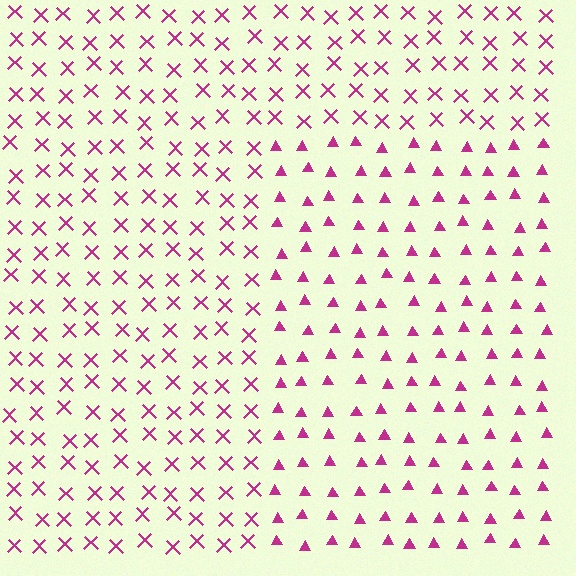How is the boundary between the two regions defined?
The boundary is defined by a change in element shape: triangles inside vs. X marks outside. All elements share the same color and spacing.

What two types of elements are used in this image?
The image uses triangles inside the rectangle region and X marks outside it.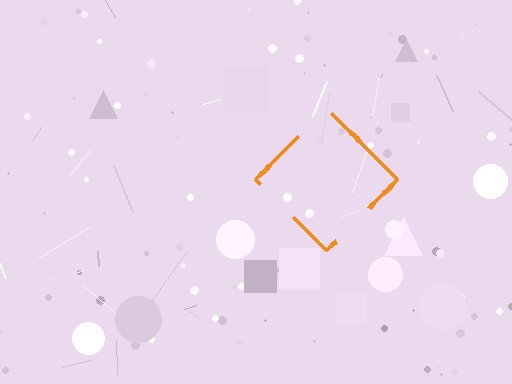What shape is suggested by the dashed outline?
The dashed outline suggests a diamond.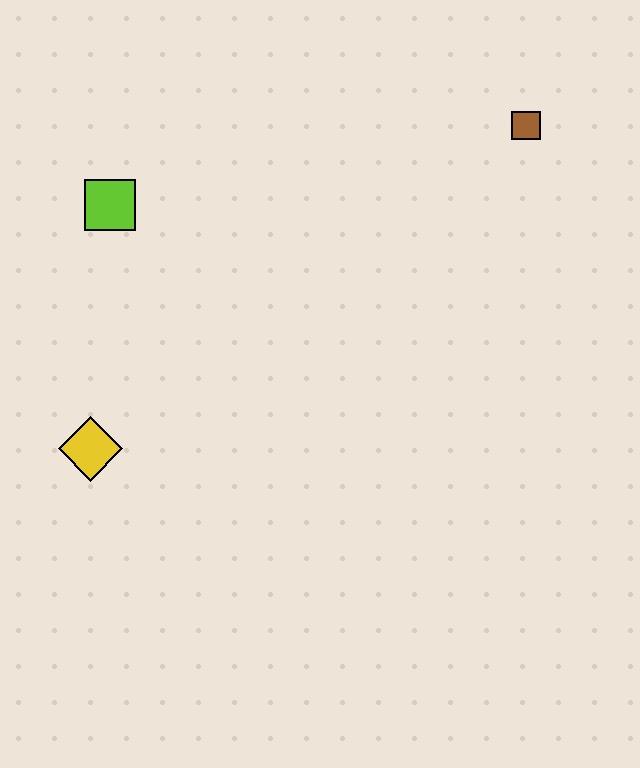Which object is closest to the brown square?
The lime square is closest to the brown square.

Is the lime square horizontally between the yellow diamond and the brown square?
Yes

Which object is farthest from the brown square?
The yellow diamond is farthest from the brown square.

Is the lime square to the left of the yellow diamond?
No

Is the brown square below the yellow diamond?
No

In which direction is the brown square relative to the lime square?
The brown square is to the right of the lime square.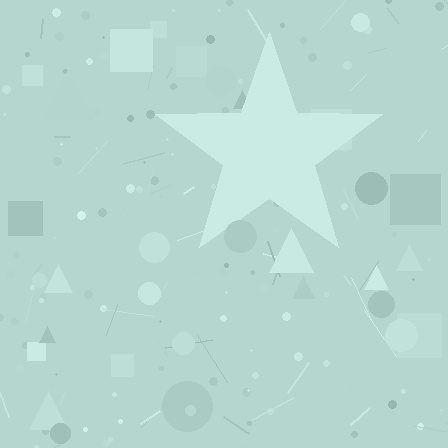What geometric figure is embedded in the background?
A star is embedded in the background.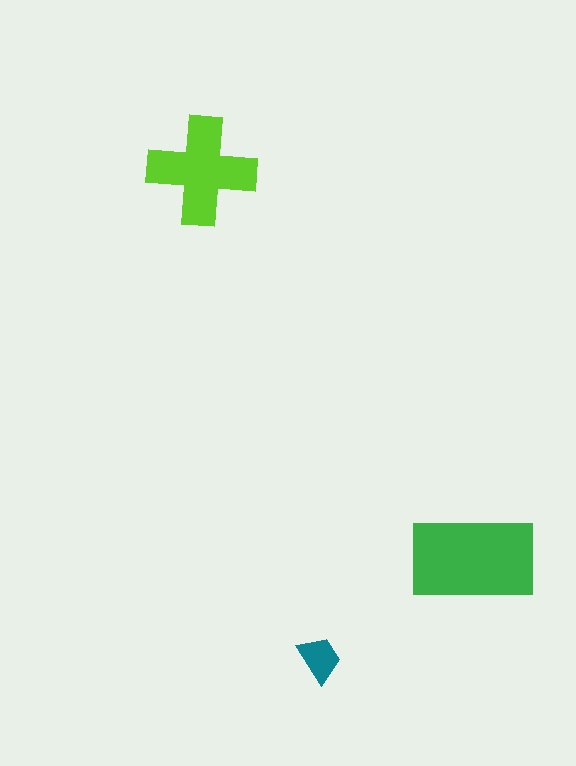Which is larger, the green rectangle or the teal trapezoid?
The green rectangle.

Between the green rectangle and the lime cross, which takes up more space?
The green rectangle.